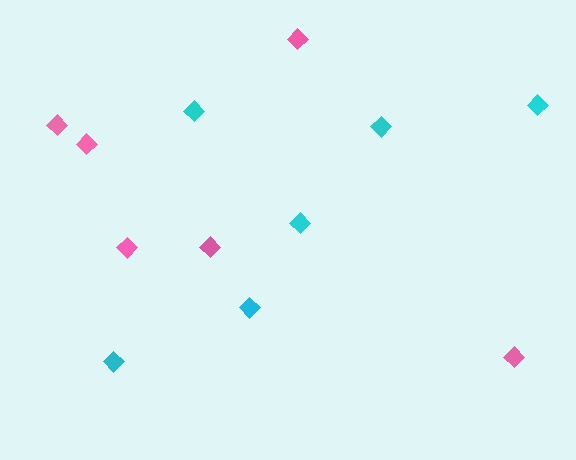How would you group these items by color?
There are 2 groups: one group of pink diamonds (6) and one group of cyan diamonds (6).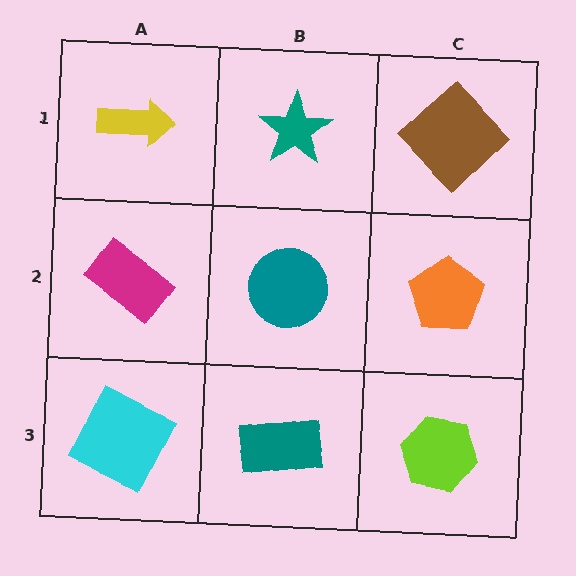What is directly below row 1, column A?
A magenta rectangle.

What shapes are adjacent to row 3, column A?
A magenta rectangle (row 2, column A), a teal rectangle (row 3, column B).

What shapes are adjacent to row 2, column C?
A brown diamond (row 1, column C), a lime hexagon (row 3, column C), a teal circle (row 2, column B).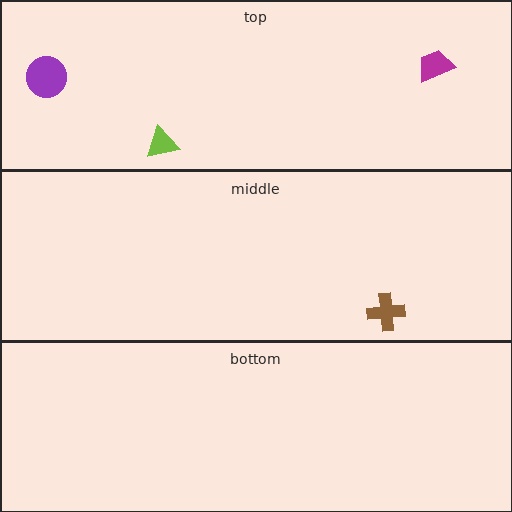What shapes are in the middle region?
The brown cross.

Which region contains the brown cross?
The middle region.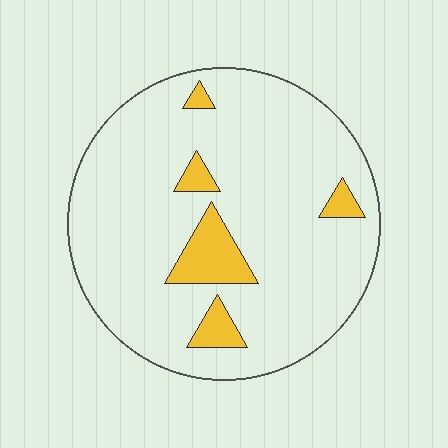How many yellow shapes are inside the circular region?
5.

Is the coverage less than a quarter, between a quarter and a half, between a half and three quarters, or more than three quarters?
Less than a quarter.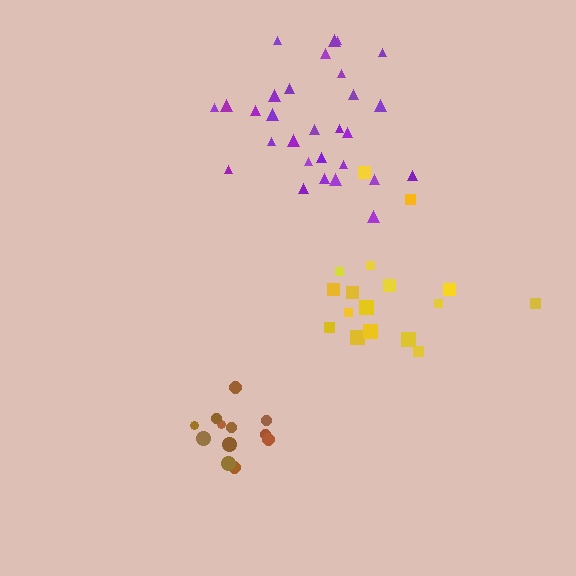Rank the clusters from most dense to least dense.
brown, purple, yellow.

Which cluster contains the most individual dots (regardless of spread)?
Purple (29).